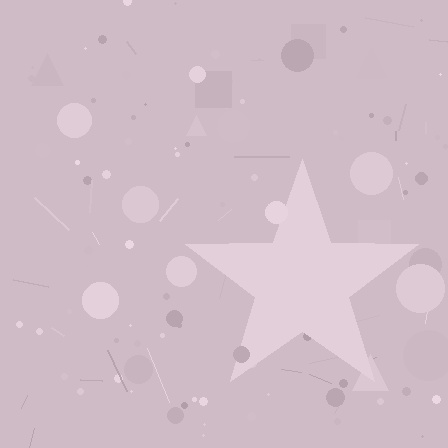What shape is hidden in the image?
A star is hidden in the image.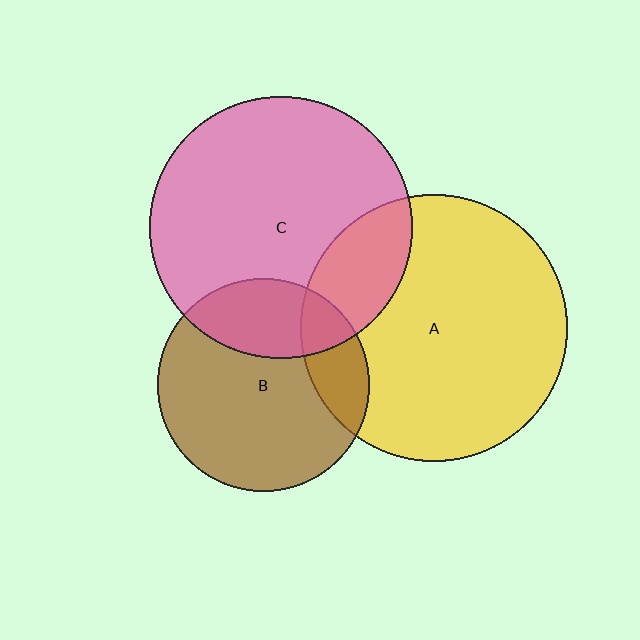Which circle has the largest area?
Circle A (yellow).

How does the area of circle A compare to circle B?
Approximately 1.6 times.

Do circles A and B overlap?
Yes.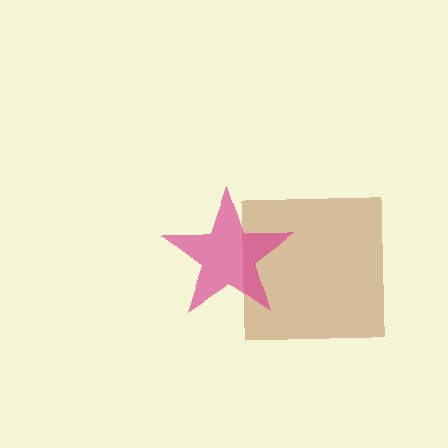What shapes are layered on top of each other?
The layered shapes are: a brown square, a magenta star.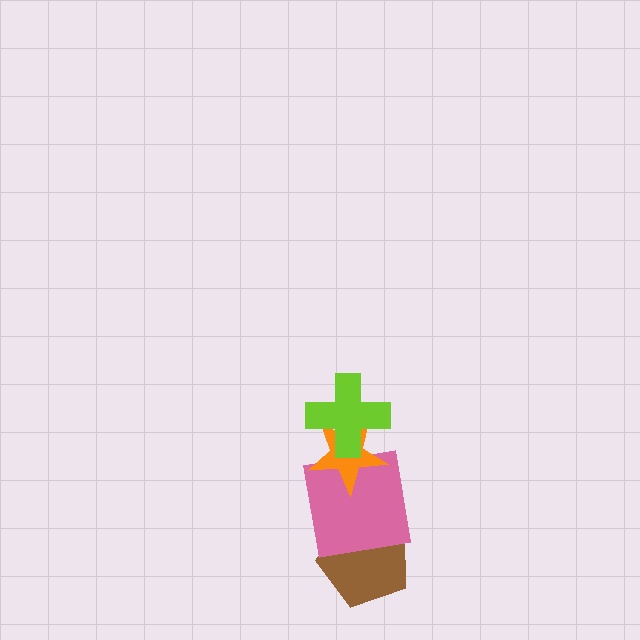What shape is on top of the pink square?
The orange star is on top of the pink square.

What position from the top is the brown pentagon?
The brown pentagon is 4th from the top.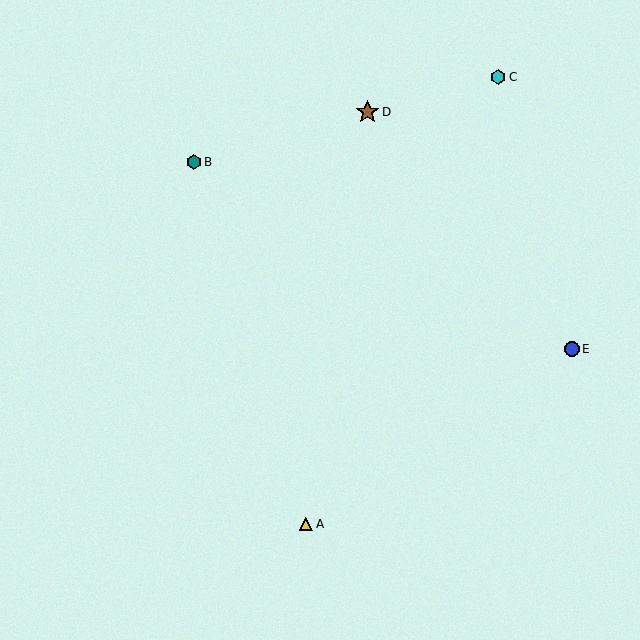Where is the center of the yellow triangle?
The center of the yellow triangle is at (306, 524).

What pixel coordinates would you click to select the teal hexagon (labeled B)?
Click at (194, 162) to select the teal hexagon B.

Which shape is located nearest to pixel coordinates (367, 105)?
The brown star (labeled D) at (367, 112) is nearest to that location.